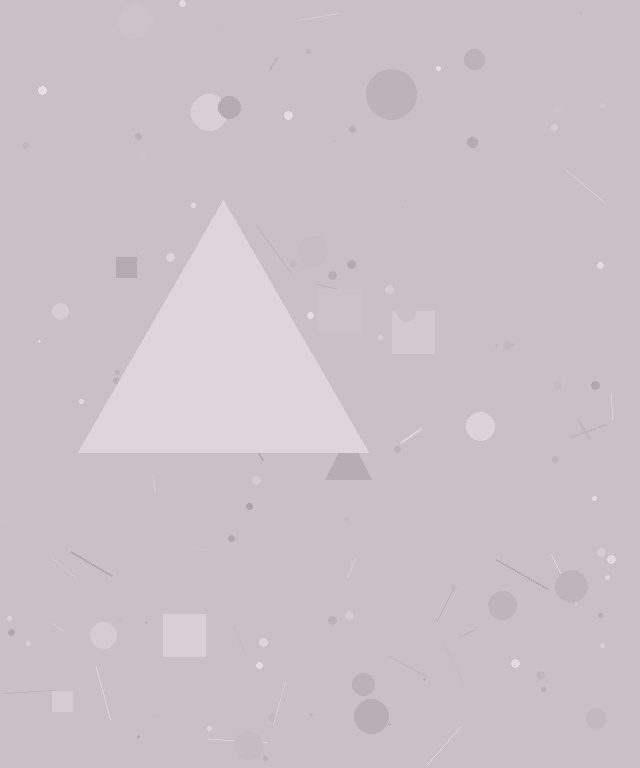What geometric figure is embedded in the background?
A triangle is embedded in the background.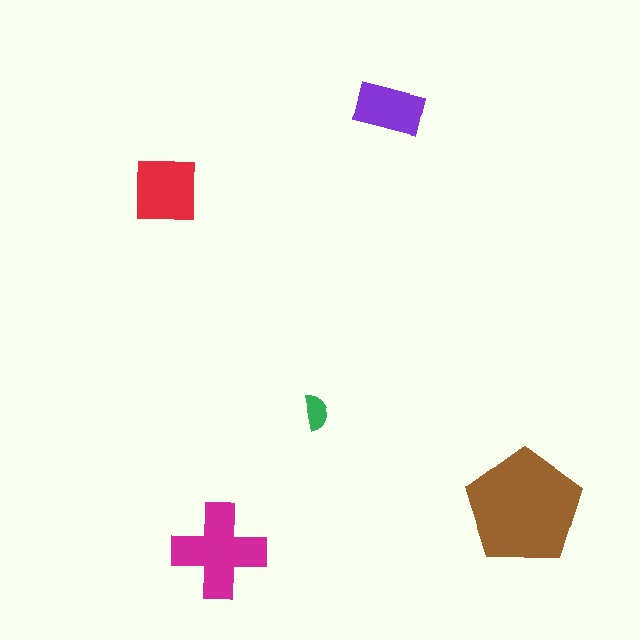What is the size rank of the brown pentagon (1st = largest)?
1st.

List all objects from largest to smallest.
The brown pentagon, the magenta cross, the red square, the purple rectangle, the green semicircle.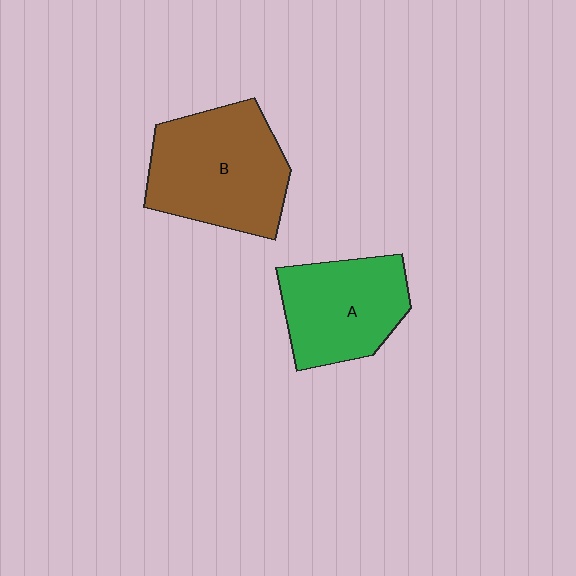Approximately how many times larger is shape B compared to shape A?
Approximately 1.3 times.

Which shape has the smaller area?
Shape A (green).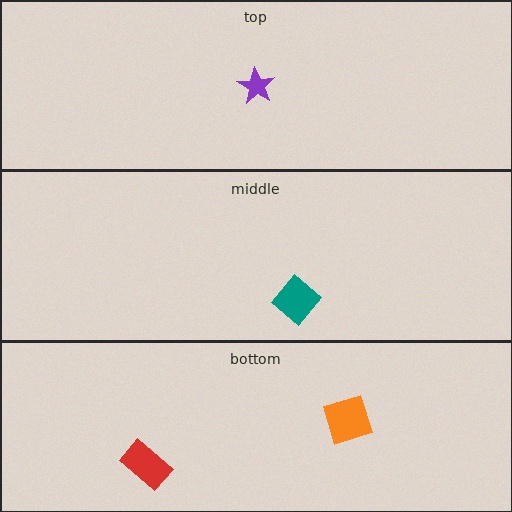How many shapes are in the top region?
1.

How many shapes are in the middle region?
1.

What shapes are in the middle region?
The teal diamond.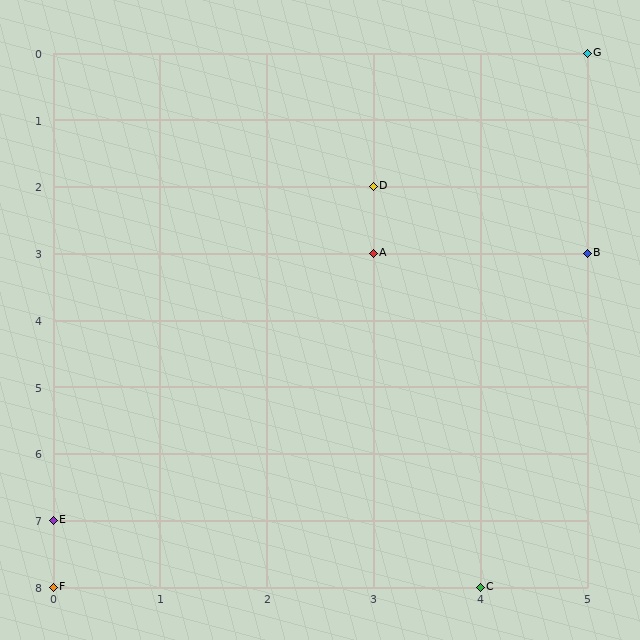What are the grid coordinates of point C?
Point C is at grid coordinates (4, 8).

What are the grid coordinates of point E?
Point E is at grid coordinates (0, 7).